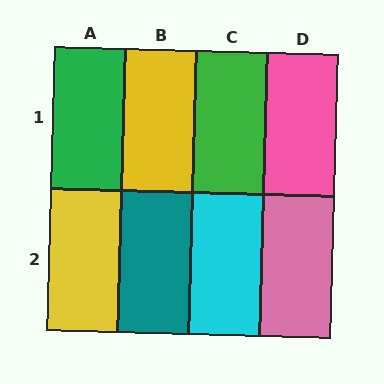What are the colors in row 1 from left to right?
Green, yellow, green, pink.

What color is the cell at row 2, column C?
Cyan.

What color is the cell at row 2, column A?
Yellow.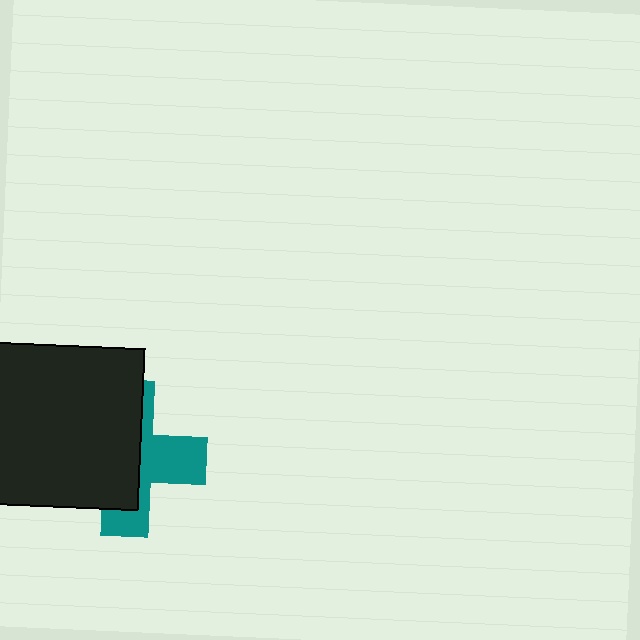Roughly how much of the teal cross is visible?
A small part of it is visible (roughly 41%).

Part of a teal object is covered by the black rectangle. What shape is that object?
It is a cross.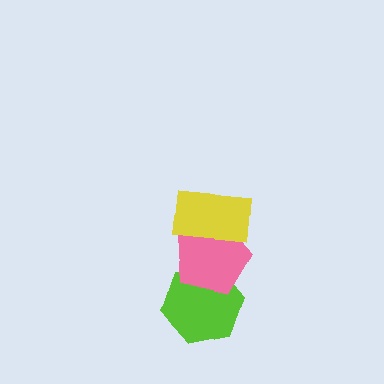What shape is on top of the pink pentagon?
The yellow rectangle is on top of the pink pentagon.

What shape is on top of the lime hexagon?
The pink pentagon is on top of the lime hexagon.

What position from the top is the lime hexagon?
The lime hexagon is 3rd from the top.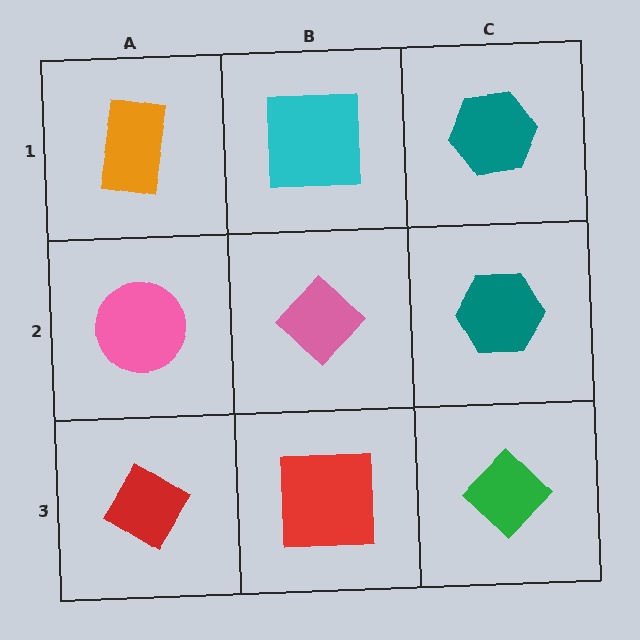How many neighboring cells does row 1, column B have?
3.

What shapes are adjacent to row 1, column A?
A pink circle (row 2, column A), a cyan square (row 1, column B).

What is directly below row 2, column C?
A green diamond.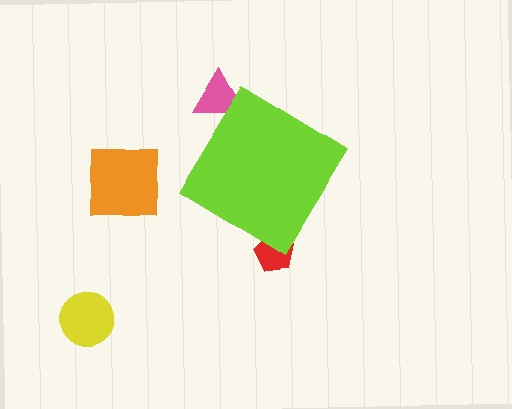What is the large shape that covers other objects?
A lime diamond.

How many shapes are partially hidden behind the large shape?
2 shapes are partially hidden.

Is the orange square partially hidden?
No, the orange square is fully visible.